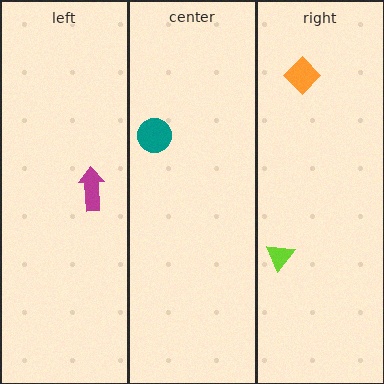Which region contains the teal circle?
The center region.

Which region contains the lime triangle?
The right region.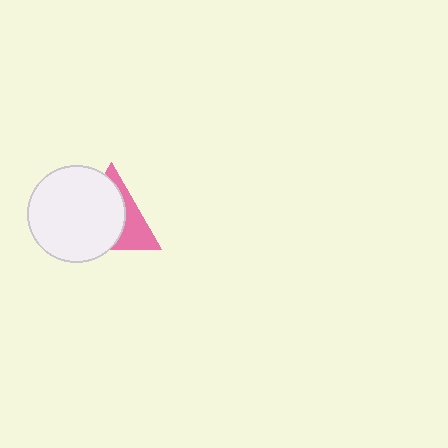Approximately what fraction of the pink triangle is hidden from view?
Roughly 64% of the pink triangle is hidden behind the white circle.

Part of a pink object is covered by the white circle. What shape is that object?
It is a triangle.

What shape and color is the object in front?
The object in front is a white circle.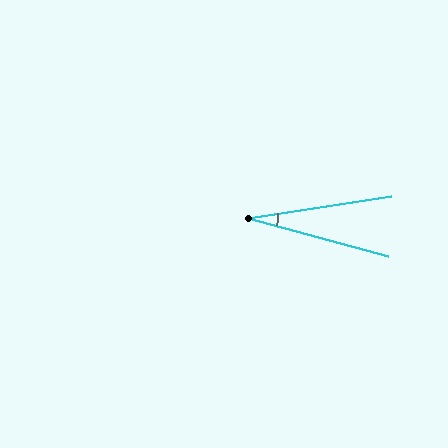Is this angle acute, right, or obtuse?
It is acute.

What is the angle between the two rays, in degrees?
Approximately 24 degrees.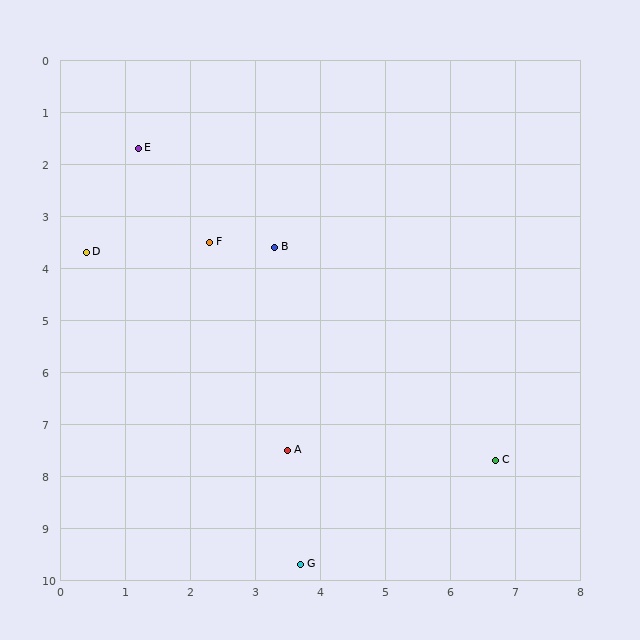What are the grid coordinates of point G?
Point G is at approximately (3.7, 9.7).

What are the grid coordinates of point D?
Point D is at approximately (0.4, 3.7).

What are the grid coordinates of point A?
Point A is at approximately (3.5, 7.5).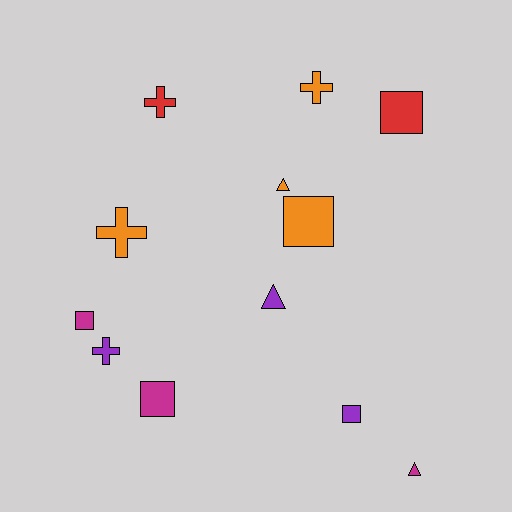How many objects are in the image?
There are 12 objects.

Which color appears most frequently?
Orange, with 4 objects.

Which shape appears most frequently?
Square, with 5 objects.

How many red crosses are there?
There is 1 red cross.